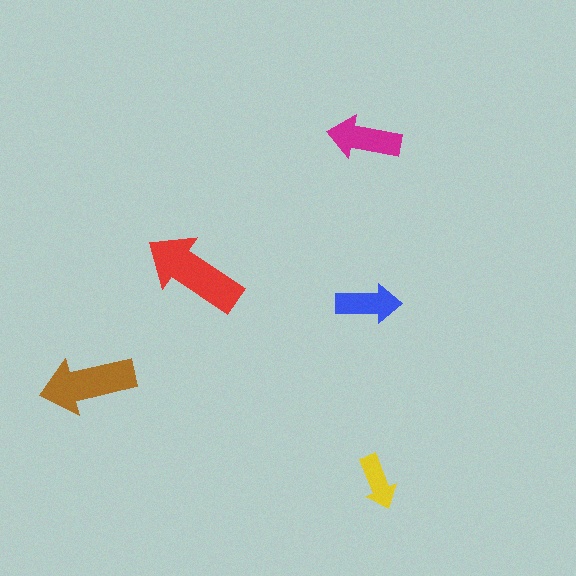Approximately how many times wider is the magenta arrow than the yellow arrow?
About 1.5 times wider.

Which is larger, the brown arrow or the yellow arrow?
The brown one.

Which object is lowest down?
The yellow arrow is bottommost.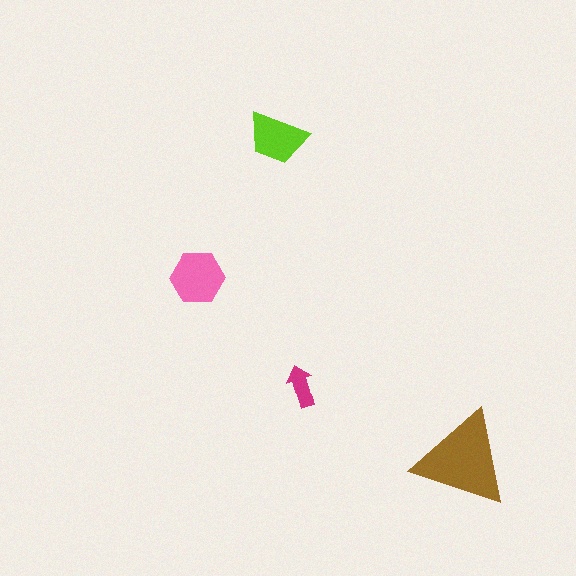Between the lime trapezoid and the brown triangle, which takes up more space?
The brown triangle.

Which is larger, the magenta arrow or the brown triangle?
The brown triangle.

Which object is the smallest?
The magenta arrow.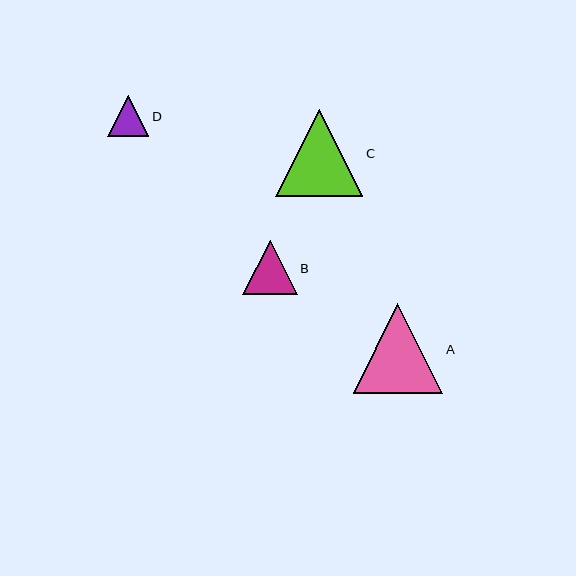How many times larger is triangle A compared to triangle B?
Triangle A is approximately 1.6 times the size of triangle B.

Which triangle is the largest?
Triangle A is the largest with a size of approximately 89 pixels.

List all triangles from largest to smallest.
From largest to smallest: A, C, B, D.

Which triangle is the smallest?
Triangle D is the smallest with a size of approximately 41 pixels.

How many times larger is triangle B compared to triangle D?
Triangle B is approximately 1.3 times the size of triangle D.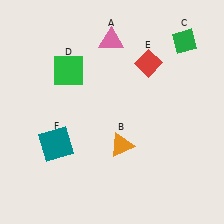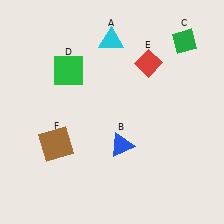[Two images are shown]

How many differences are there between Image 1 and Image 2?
There are 3 differences between the two images.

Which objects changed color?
A changed from pink to cyan. B changed from orange to blue. F changed from teal to brown.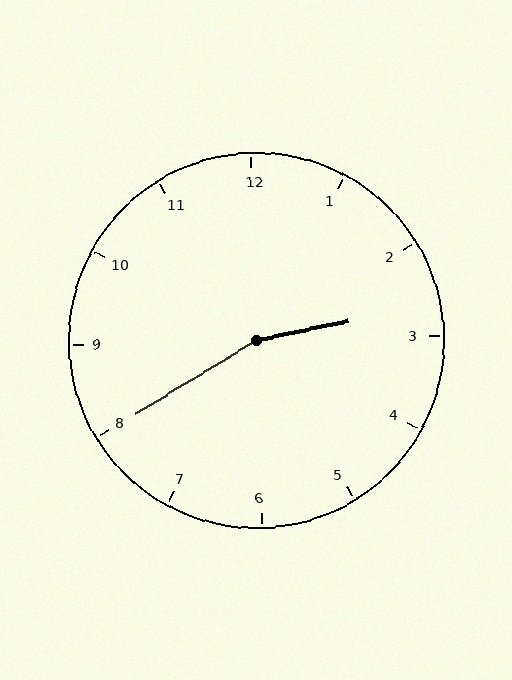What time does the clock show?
2:40.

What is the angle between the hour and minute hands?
Approximately 160 degrees.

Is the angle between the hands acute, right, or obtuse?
It is obtuse.